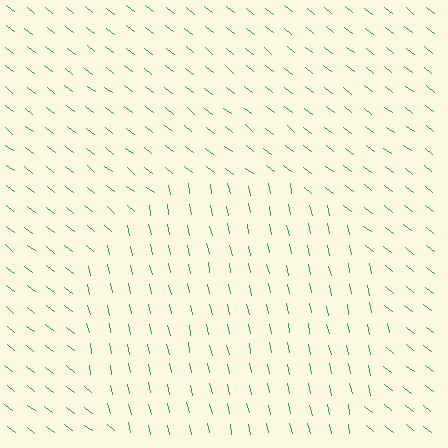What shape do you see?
I see a circle.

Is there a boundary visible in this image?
Yes, there is a texture boundary formed by a change in line orientation.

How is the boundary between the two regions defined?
The boundary is defined purely by a change in line orientation (approximately 40 degrees difference). All lines are the same color and thickness.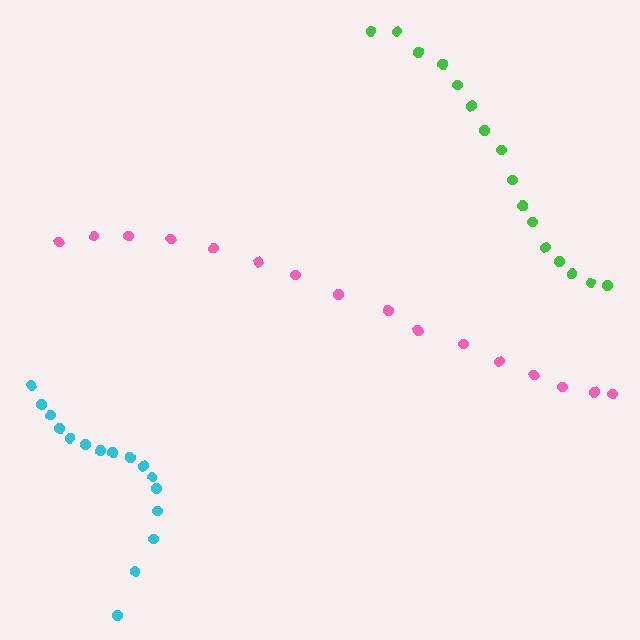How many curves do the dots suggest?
There are 3 distinct paths.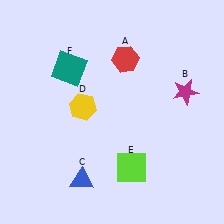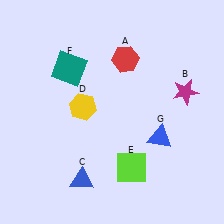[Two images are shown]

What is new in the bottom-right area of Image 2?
A blue triangle (G) was added in the bottom-right area of Image 2.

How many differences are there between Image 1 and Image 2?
There is 1 difference between the two images.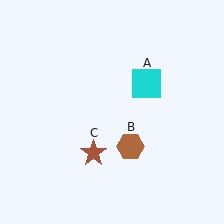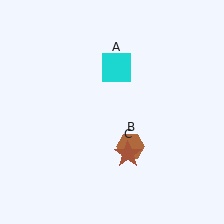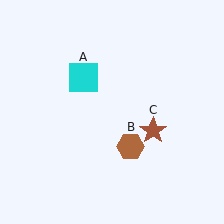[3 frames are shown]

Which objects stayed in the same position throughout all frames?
Brown hexagon (object B) remained stationary.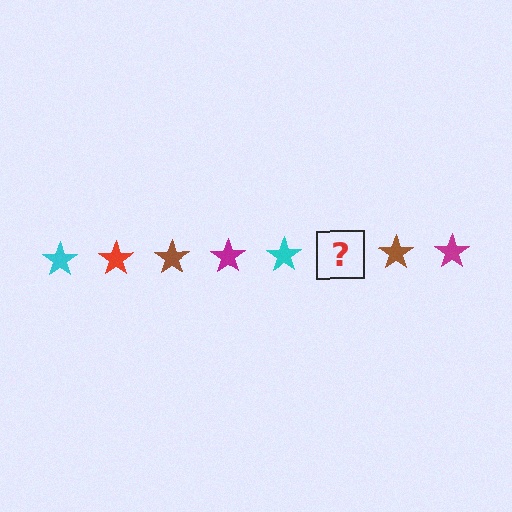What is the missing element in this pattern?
The missing element is a red star.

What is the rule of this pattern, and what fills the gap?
The rule is that the pattern cycles through cyan, red, brown, magenta stars. The gap should be filled with a red star.